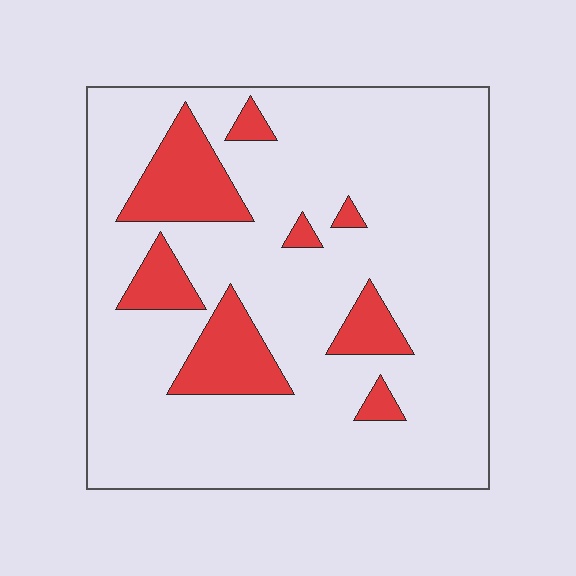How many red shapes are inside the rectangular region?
8.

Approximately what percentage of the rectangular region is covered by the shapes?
Approximately 15%.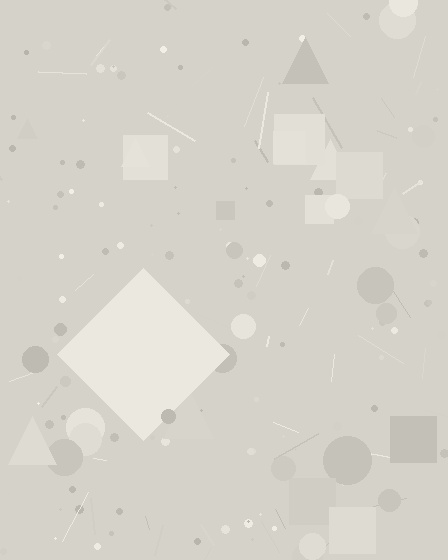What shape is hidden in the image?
A diamond is hidden in the image.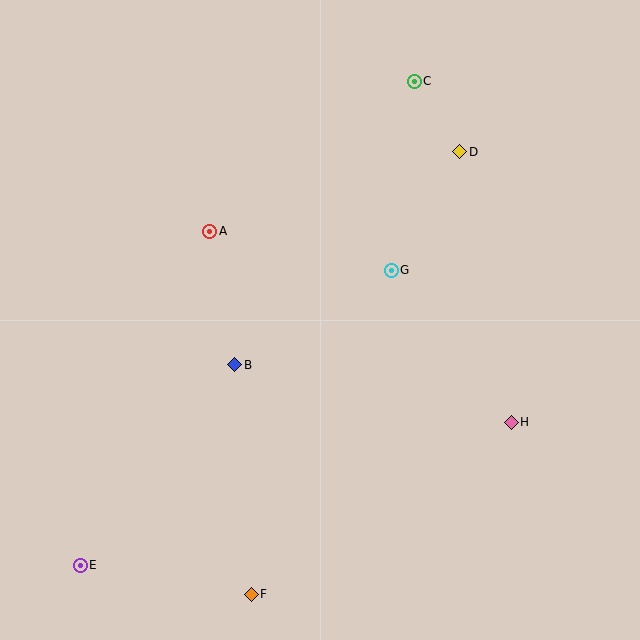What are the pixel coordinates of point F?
Point F is at (251, 594).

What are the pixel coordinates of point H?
Point H is at (511, 422).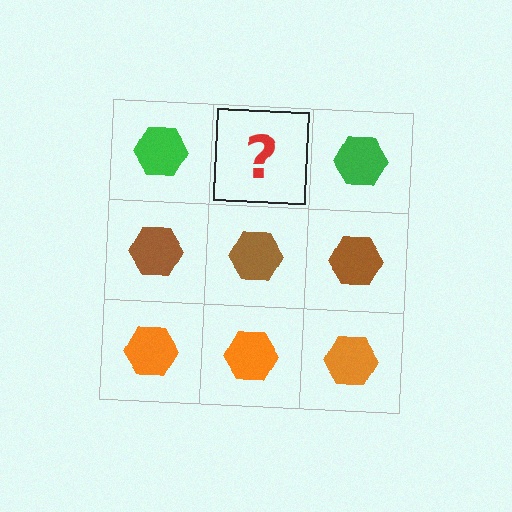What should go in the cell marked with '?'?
The missing cell should contain a green hexagon.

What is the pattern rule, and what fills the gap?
The rule is that each row has a consistent color. The gap should be filled with a green hexagon.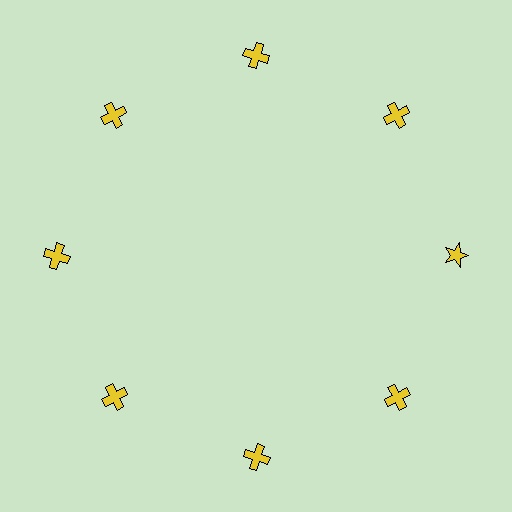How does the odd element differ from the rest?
It has a different shape: star instead of cross.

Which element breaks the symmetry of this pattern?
The yellow star at roughly the 3 o'clock position breaks the symmetry. All other shapes are yellow crosses.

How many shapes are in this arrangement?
There are 8 shapes arranged in a ring pattern.